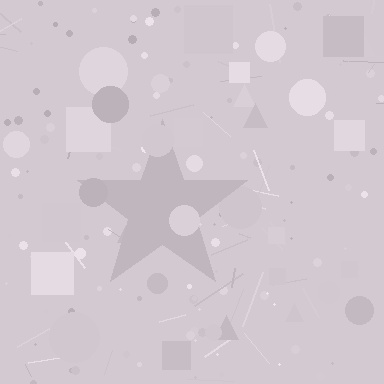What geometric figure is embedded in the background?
A star is embedded in the background.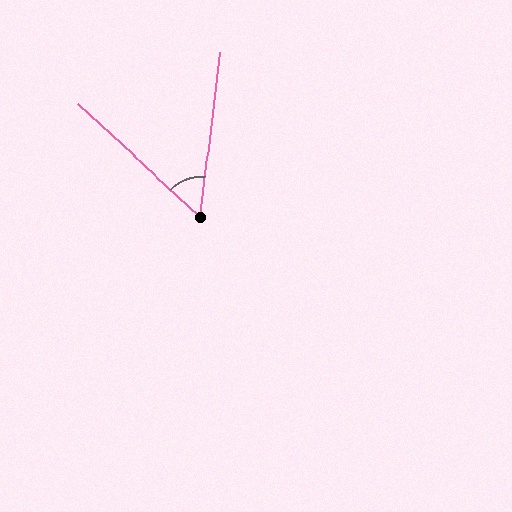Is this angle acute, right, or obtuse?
It is acute.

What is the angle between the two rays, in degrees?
Approximately 54 degrees.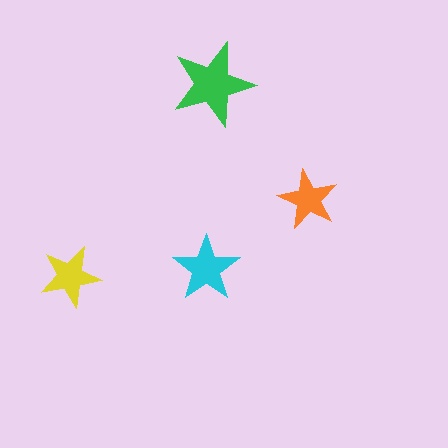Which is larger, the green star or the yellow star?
The green one.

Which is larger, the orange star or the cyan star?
The cyan one.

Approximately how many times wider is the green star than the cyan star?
About 1.5 times wider.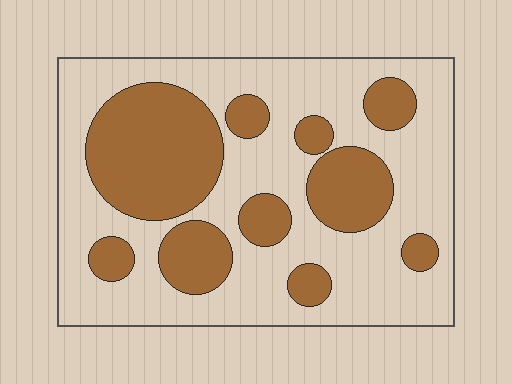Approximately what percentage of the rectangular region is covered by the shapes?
Approximately 35%.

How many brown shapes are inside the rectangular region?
10.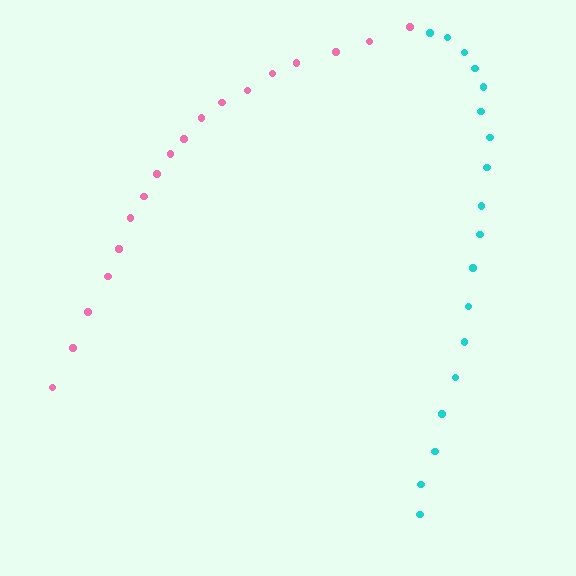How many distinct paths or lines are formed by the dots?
There are 2 distinct paths.